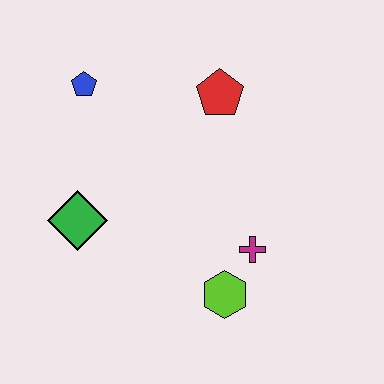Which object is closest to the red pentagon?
The blue pentagon is closest to the red pentagon.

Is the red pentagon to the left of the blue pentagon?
No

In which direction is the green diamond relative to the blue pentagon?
The green diamond is below the blue pentagon.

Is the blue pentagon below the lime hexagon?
No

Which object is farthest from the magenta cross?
The blue pentagon is farthest from the magenta cross.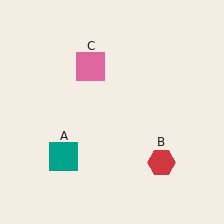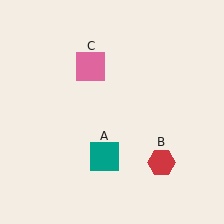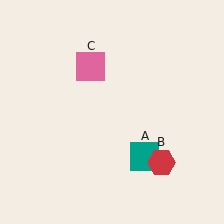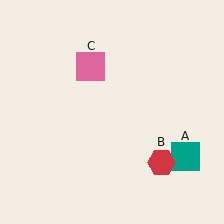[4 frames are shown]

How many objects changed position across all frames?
1 object changed position: teal square (object A).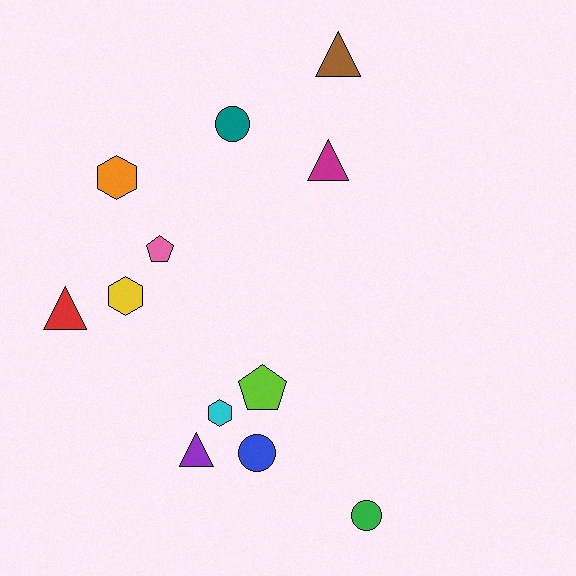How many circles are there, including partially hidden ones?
There are 3 circles.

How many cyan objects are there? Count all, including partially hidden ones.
There is 1 cyan object.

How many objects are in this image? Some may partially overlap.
There are 12 objects.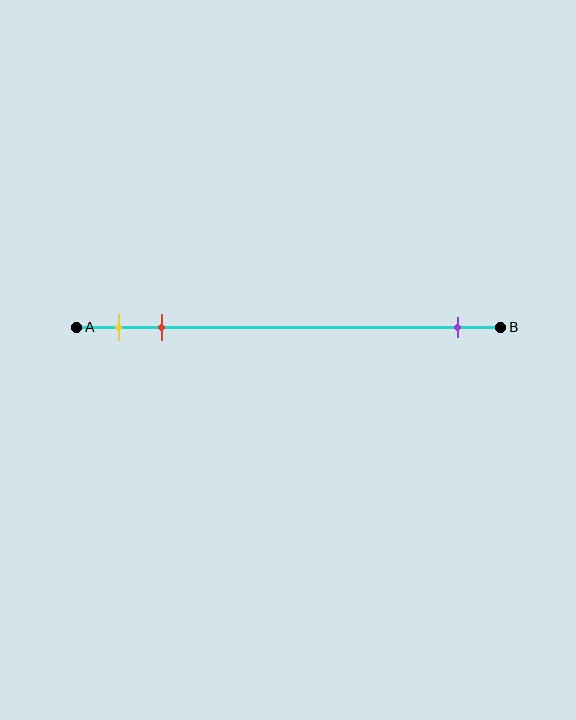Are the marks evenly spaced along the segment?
No, the marks are not evenly spaced.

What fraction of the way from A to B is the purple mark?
The purple mark is approximately 90% (0.9) of the way from A to B.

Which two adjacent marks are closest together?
The yellow and red marks are the closest adjacent pair.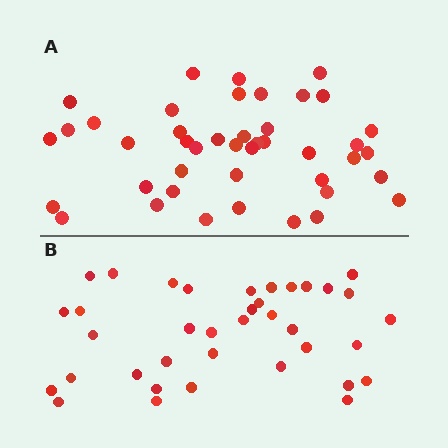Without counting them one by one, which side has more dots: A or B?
Region A (the top region) has more dots.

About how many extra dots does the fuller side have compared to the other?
Region A has about 6 more dots than region B.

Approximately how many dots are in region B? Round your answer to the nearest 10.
About 40 dots. (The exact count is 37, which rounds to 40.)